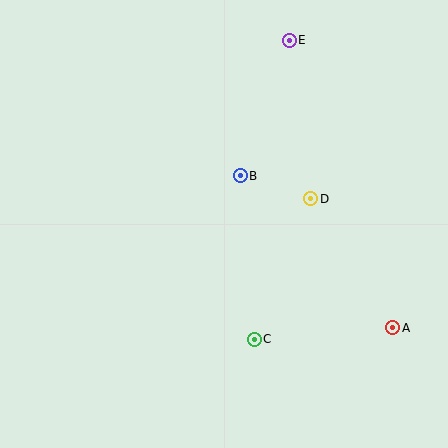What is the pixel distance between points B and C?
The distance between B and C is 164 pixels.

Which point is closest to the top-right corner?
Point E is closest to the top-right corner.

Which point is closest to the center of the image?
Point B at (240, 176) is closest to the center.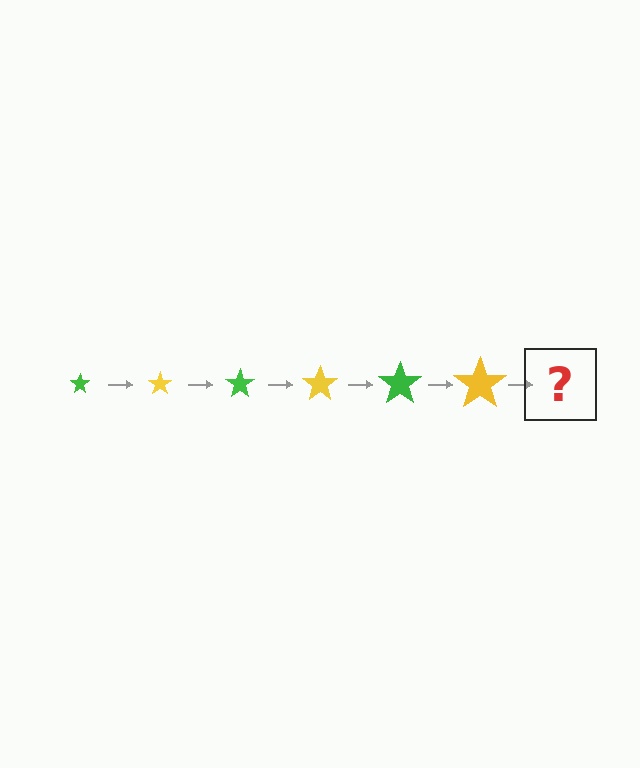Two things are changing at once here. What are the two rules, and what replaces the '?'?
The two rules are that the star grows larger each step and the color cycles through green and yellow. The '?' should be a green star, larger than the previous one.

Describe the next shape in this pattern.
It should be a green star, larger than the previous one.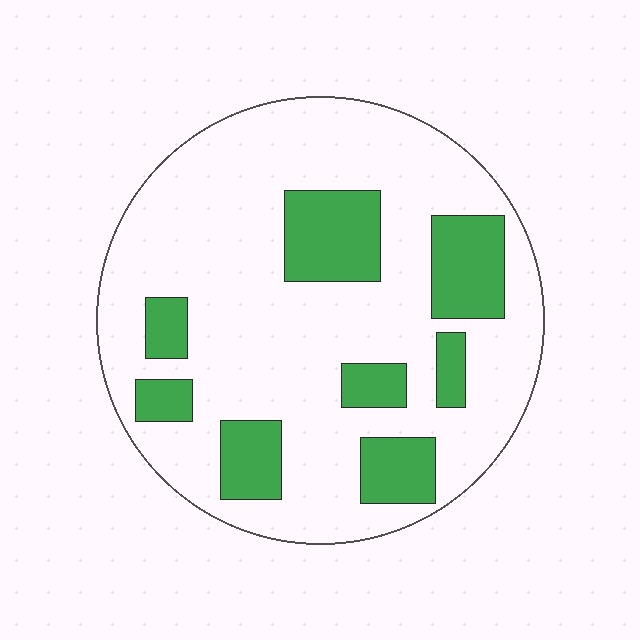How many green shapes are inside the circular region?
8.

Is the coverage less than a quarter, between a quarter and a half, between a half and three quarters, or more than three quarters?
Less than a quarter.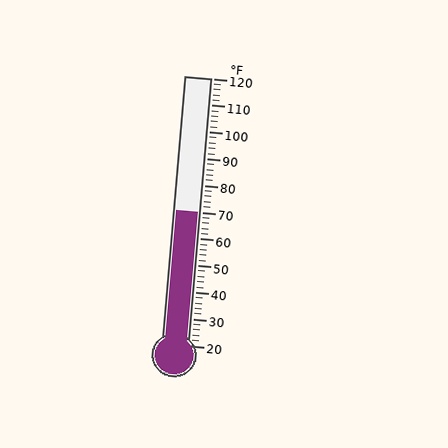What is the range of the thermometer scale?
The thermometer scale ranges from 20°F to 120°F.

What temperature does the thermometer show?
The thermometer shows approximately 70°F.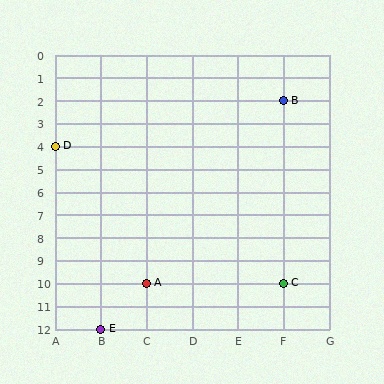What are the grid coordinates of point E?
Point E is at grid coordinates (B, 12).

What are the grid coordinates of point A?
Point A is at grid coordinates (C, 10).